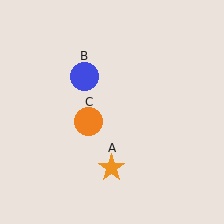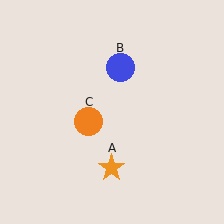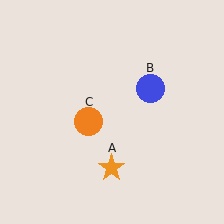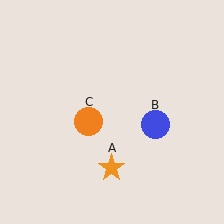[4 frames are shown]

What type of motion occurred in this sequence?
The blue circle (object B) rotated clockwise around the center of the scene.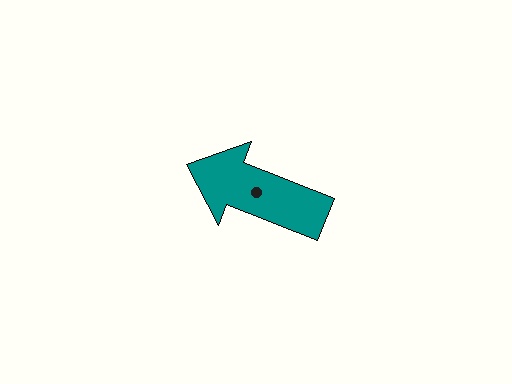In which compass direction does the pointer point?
West.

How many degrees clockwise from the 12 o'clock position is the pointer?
Approximately 291 degrees.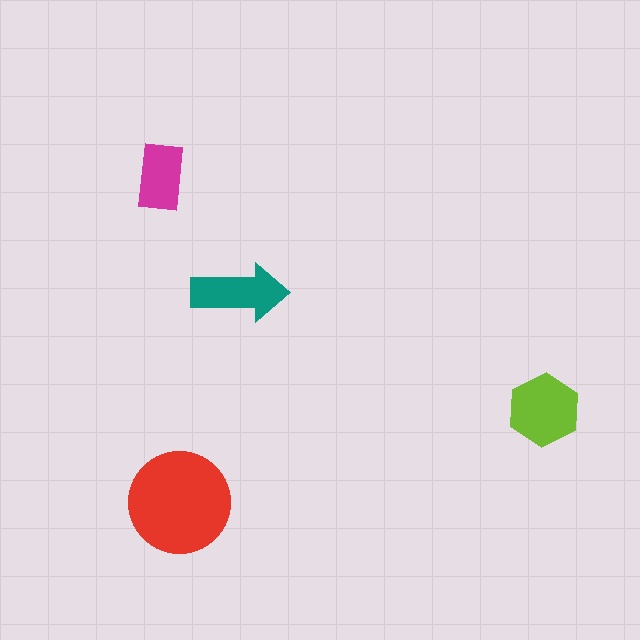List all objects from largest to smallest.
The red circle, the lime hexagon, the teal arrow, the magenta rectangle.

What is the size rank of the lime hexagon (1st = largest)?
2nd.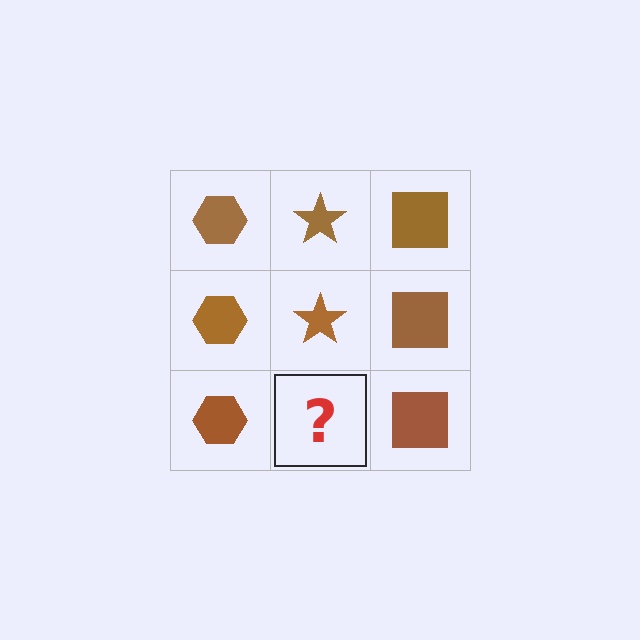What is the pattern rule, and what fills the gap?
The rule is that each column has a consistent shape. The gap should be filled with a brown star.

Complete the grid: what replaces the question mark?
The question mark should be replaced with a brown star.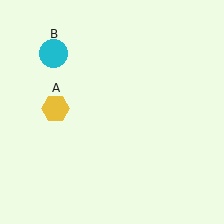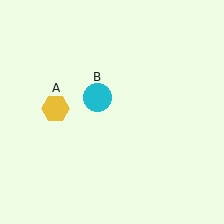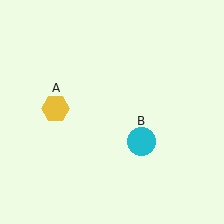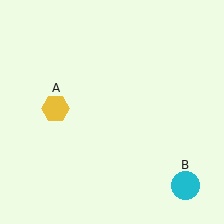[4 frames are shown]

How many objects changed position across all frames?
1 object changed position: cyan circle (object B).